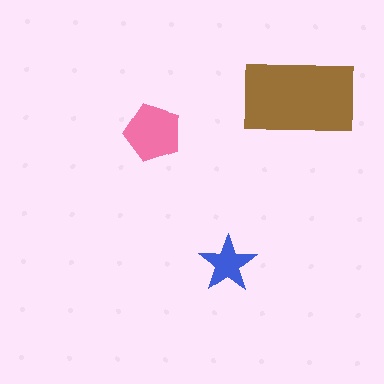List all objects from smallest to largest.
The blue star, the pink pentagon, the brown rectangle.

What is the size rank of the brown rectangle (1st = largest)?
1st.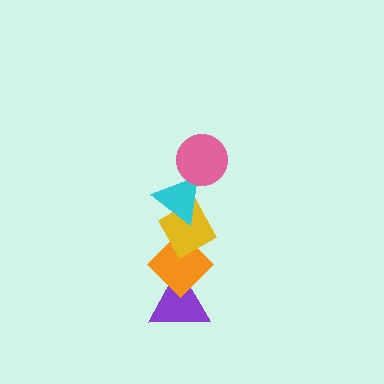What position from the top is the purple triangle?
The purple triangle is 5th from the top.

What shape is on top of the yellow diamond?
The cyan triangle is on top of the yellow diamond.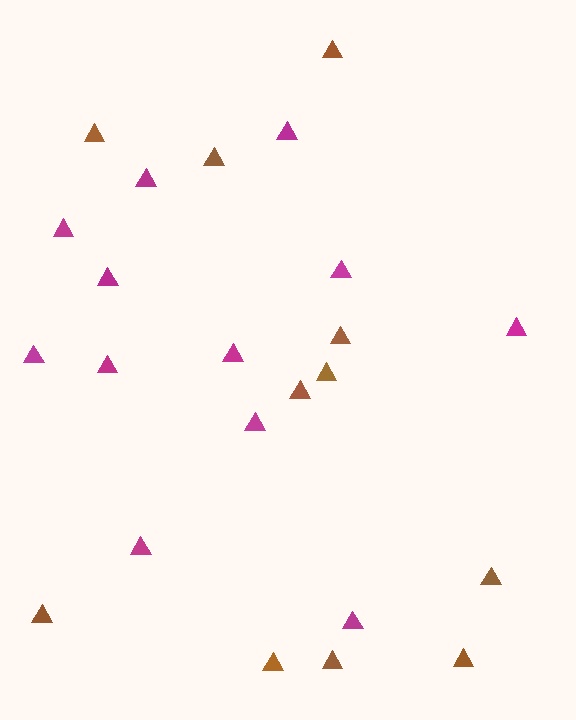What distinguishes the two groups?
There are 2 groups: one group of magenta triangles (12) and one group of brown triangles (11).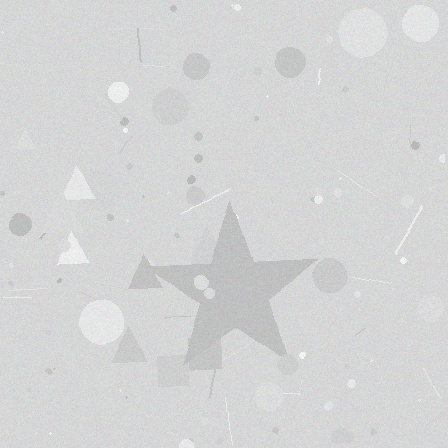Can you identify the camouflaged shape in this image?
The camouflaged shape is a star.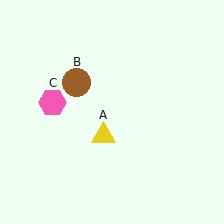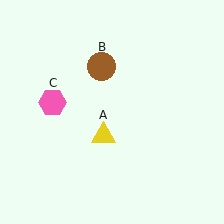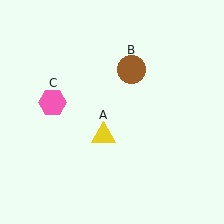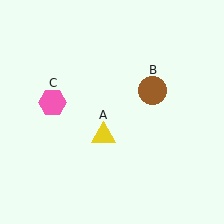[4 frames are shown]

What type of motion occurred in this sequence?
The brown circle (object B) rotated clockwise around the center of the scene.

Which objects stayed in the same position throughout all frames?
Yellow triangle (object A) and pink hexagon (object C) remained stationary.